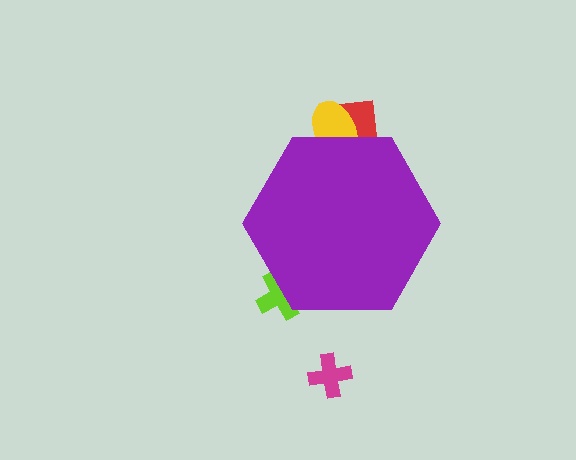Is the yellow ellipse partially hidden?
Yes, the yellow ellipse is partially hidden behind the purple hexagon.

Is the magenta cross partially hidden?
No, the magenta cross is fully visible.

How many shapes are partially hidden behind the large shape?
3 shapes are partially hidden.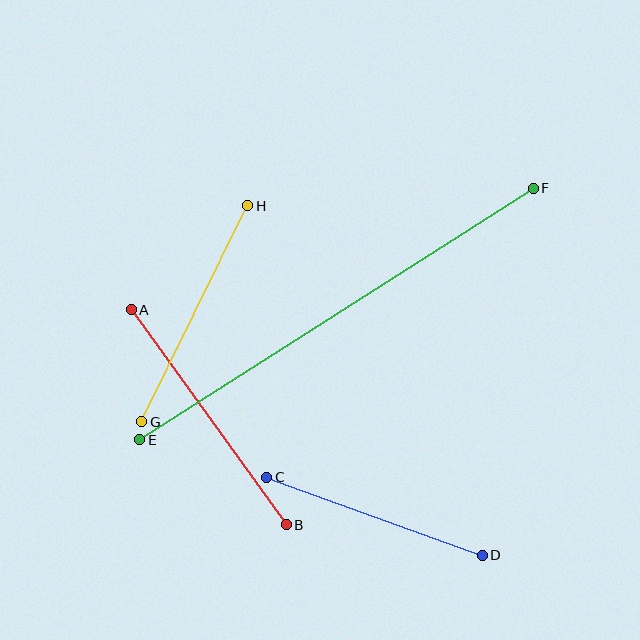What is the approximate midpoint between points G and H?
The midpoint is at approximately (195, 314) pixels.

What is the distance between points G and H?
The distance is approximately 240 pixels.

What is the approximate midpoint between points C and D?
The midpoint is at approximately (375, 516) pixels.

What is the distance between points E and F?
The distance is approximately 467 pixels.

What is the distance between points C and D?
The distance is approximately 229 pixels.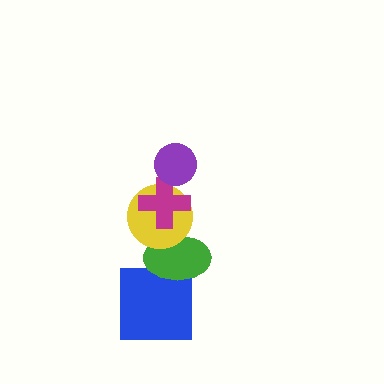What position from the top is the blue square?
The blue square is 5th from the top.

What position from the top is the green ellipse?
The green ellipse is 4th from the top.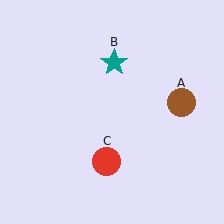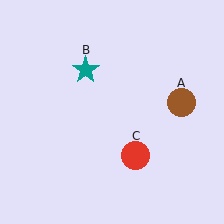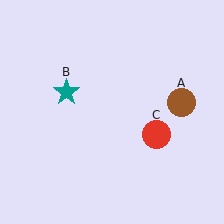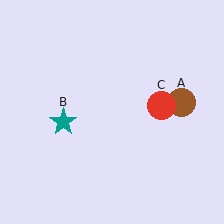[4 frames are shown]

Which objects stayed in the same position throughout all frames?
Brown circle (object A) remained stationary.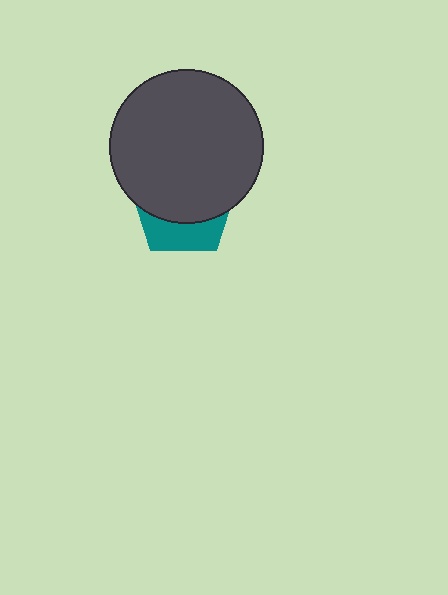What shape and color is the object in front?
The object in front is a dark gray circle.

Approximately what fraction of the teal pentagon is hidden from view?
Roughly 67% of the teal pentagon is hidden behind the dark gray circle.